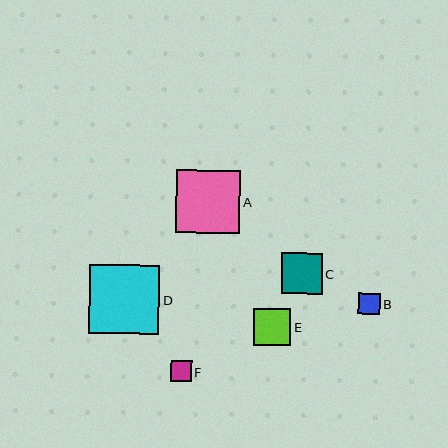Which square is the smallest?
Square F is the smallest with a size of approximately 21 pixels.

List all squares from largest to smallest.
From largest to smallest: D, A, C, E, B, F.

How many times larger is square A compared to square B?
Square A is approximately 3.0 times the size of square B.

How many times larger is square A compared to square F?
Square A is approximately 3.0 times the size of square F.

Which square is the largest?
Square D is the largest with a size of approximately 70 pixels.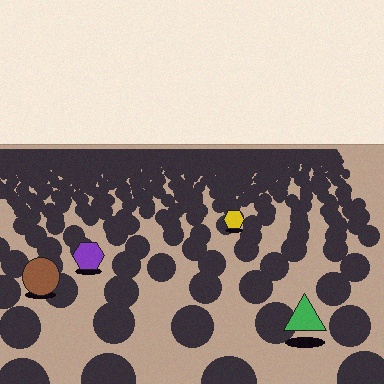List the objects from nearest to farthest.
From nearest to farthest: the green triangle, the brown circle, the purple hexagon, the yellow hexagon.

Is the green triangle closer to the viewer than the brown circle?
Yes. The green triangle is closer — you can tell from the texture gradient: the ground texture is coarser near it.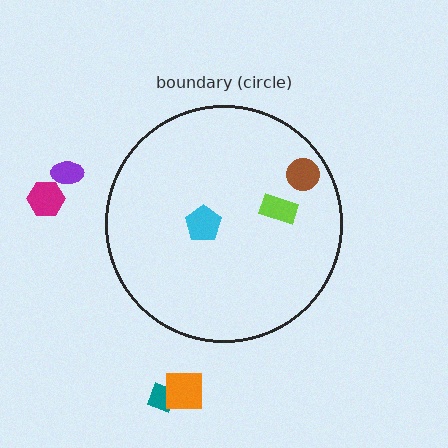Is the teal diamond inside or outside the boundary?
Outside.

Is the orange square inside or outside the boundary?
Outside.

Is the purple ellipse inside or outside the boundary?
Outside.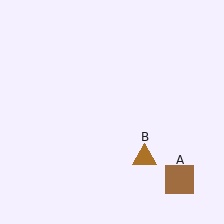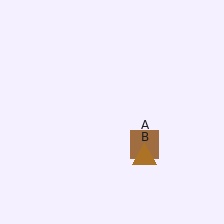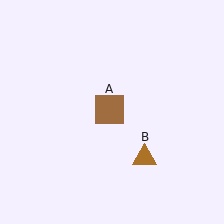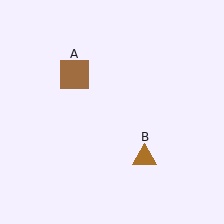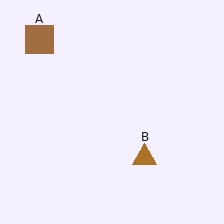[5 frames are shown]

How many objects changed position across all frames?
1 object changed position: brown square (object A).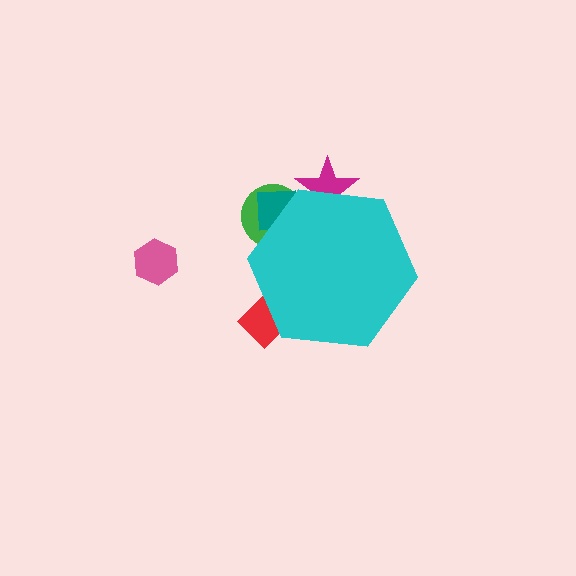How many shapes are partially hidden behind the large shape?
4 shapes are partially hidden.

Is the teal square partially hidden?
Yes, the teal square is partially hidden behind the cyan hexagon.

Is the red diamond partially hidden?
Yes, the red diamond is partially hidden behind the cyan hexagon.